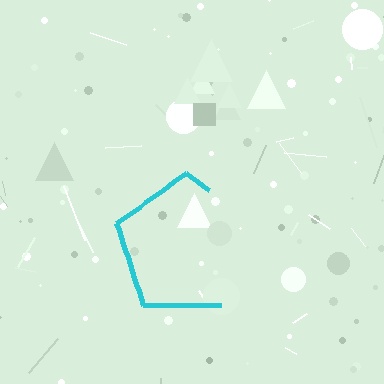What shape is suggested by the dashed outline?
The dashed outline suggests a pentagon.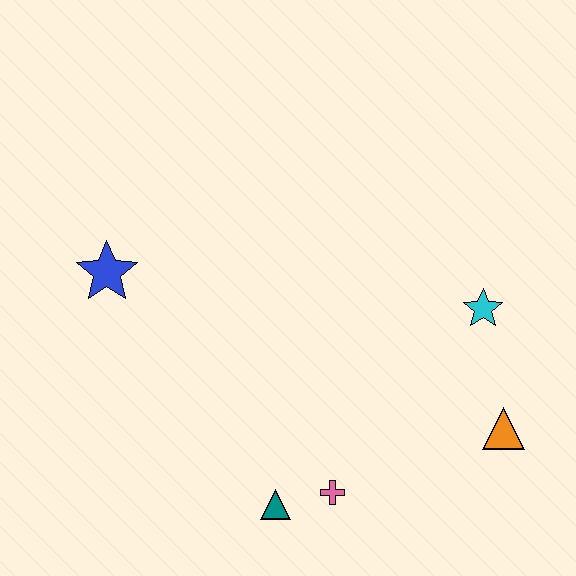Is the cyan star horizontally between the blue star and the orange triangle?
Yes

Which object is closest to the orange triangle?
The cyan star is closest to the orange triangle.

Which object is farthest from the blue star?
The orange triangle is farthest from the blue star.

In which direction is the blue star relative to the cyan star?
The blue star is to the left of the cyan star.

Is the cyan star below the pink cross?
No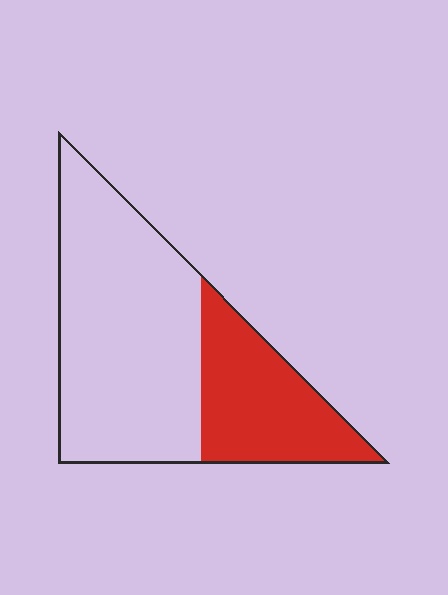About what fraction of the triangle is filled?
About one third (1/3).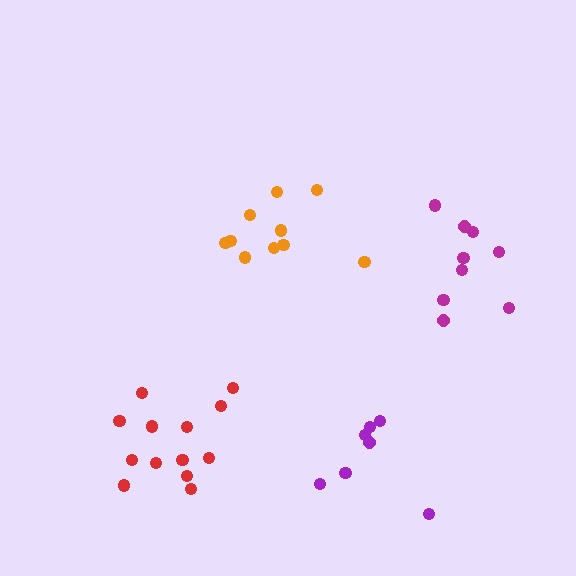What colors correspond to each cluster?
The clusters are colored: purple, red, magenta, orange.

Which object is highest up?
The orange cluster is topmost.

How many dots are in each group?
Group 1: 7 dots, Group 2: 13 dots, Group 3: 9 dots, Group 4: 10 dots (39 total).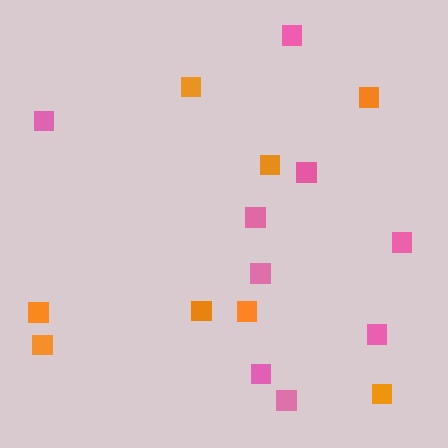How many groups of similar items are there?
There are 2 groups: one group of pink squares (9) and one group of orange squares (8).